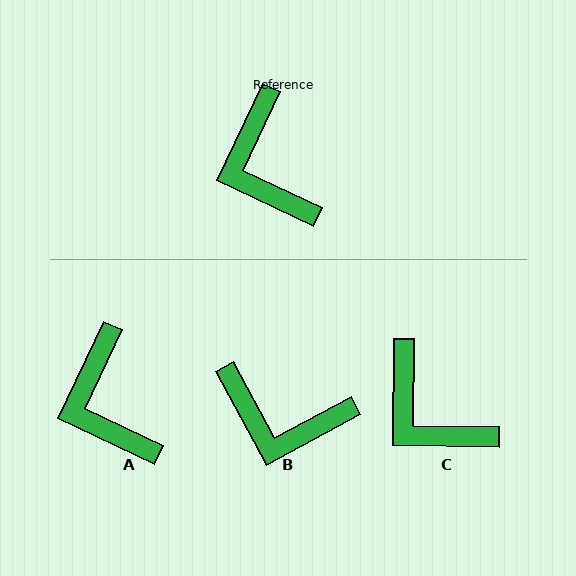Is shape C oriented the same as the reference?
No, it is off by about 25 degrees.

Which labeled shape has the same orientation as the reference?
A.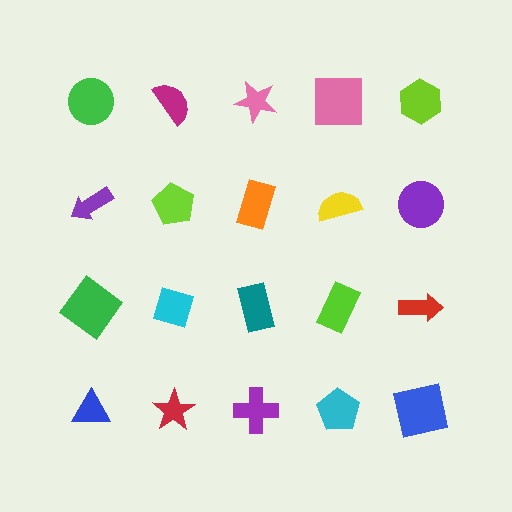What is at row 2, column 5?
A purple circle.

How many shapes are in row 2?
5 shapes.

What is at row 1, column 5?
A lime hexagon.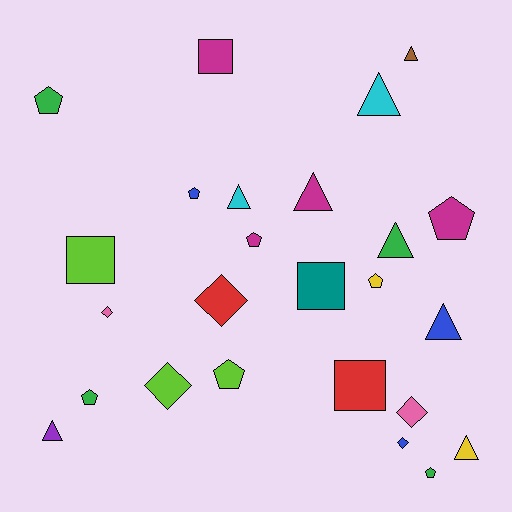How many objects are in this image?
There are 25 objects.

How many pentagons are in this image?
There are 8 pentagons.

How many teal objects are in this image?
There is 1 teal object.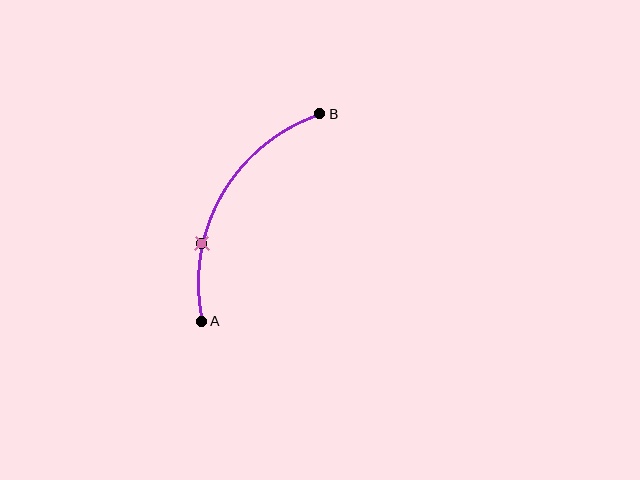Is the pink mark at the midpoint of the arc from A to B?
No. The pink mark lies on the arc but is closer to endpoint A. The arc midpoint would be at the point on the curve equidistant along the arc from both A and B.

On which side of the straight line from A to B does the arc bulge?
The arc bulges to the left of the straight line connecting A and B.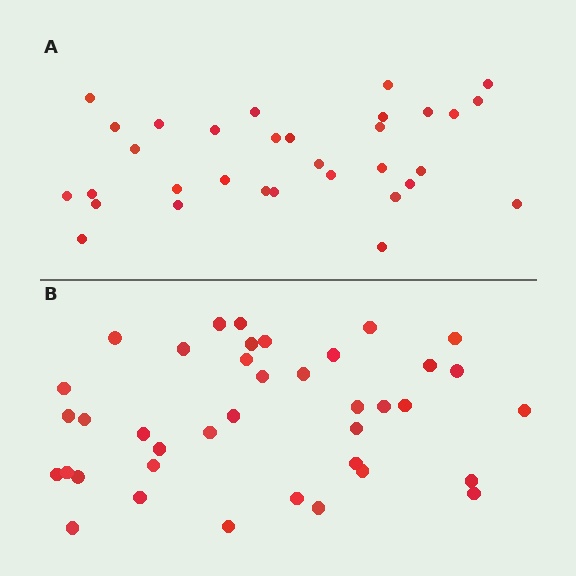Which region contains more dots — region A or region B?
Region B (the bottom region) has more dots.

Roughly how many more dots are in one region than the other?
Region B has roughly 8 or so more dots than region A.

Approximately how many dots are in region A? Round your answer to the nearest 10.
About 30 dots. (The exact count is 32, which rounds to 30.)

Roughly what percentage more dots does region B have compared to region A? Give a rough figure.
About 20% more.